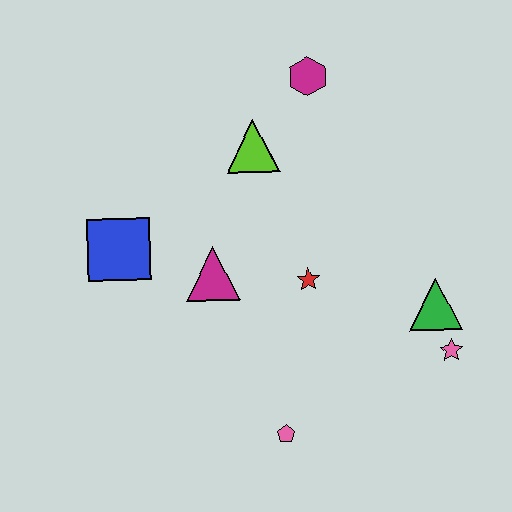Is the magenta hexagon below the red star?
No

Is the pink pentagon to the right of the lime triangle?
Yes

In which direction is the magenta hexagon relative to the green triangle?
The magenta hexagon is above the green triangle.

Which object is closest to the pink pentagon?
The red star is closest to the pink pentagon.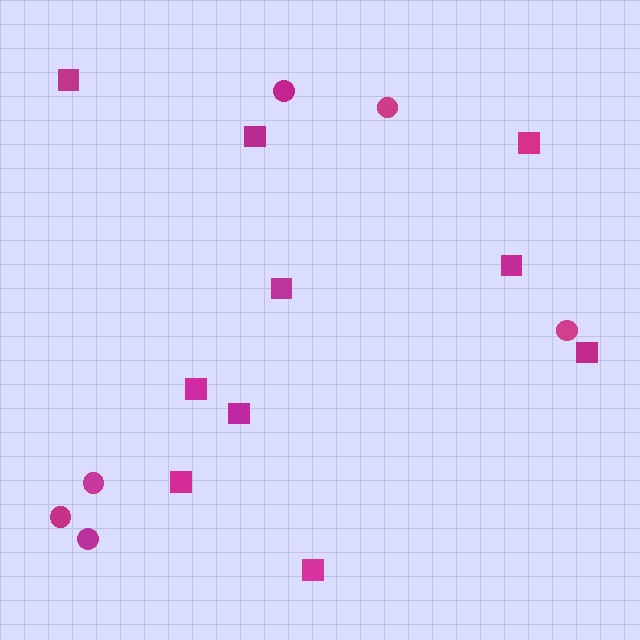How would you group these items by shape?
There are 2 groups: one group of squares (10) and one group of circles (6).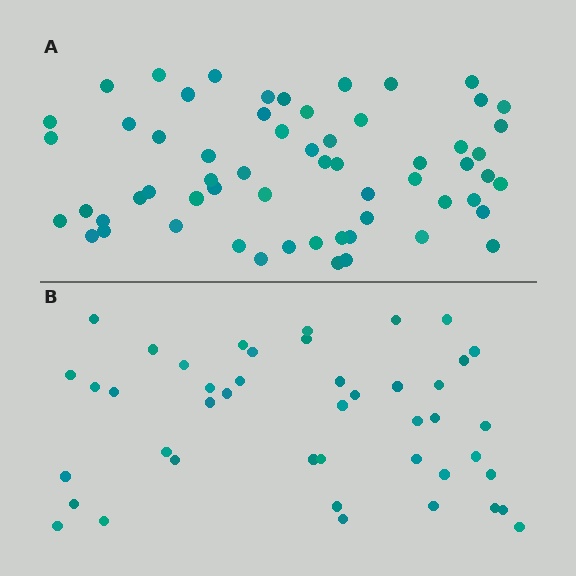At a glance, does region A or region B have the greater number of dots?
Region A (the top region) has more dots.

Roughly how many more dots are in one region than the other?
Region A has approximately 15 more dots than region B.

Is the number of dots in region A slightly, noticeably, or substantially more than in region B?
Region A has noticeably more, but not dramatically so. The ratio is roughly 1.4 to 1.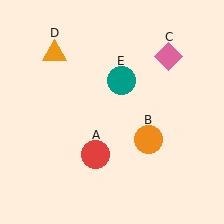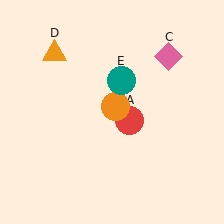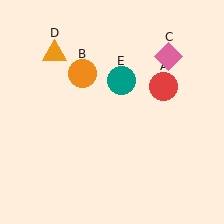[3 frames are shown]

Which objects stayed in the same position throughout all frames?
Pink diamond (object C) and orange triangle (object D) and teal circle (object E) remained stationary.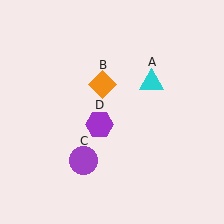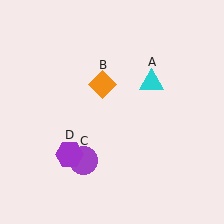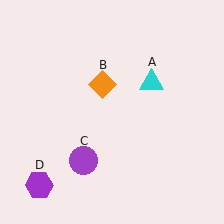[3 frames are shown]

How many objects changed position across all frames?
1 object changed position: purple hexagon (object D).